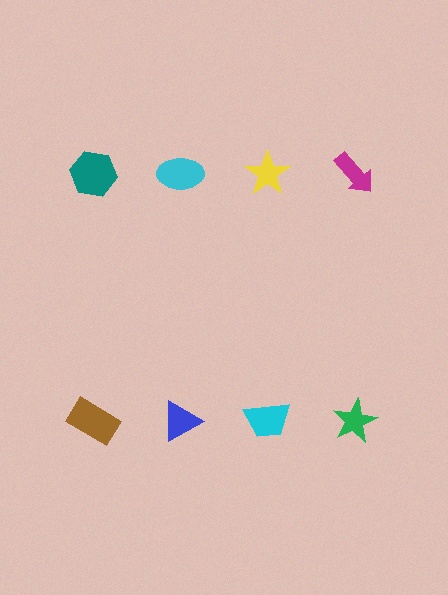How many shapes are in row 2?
4 shapes.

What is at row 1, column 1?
A teal hexagon.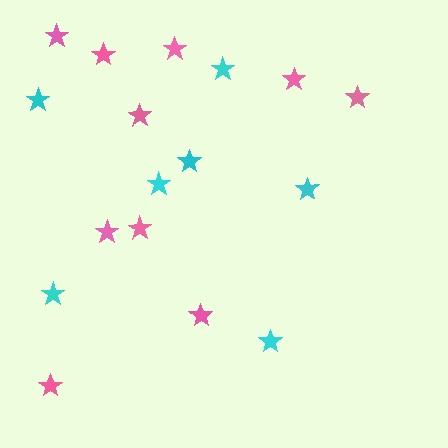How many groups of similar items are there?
There are 2 groups: one group of pink stars (10) and one group of cyan stars (7).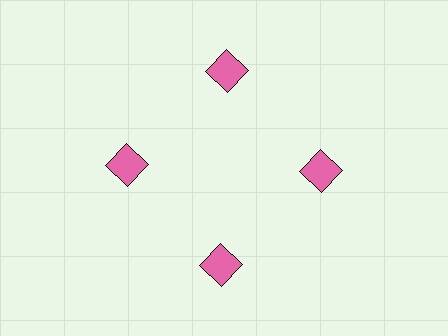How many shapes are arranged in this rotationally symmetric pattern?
There are 4 shapes, arranged in 4 groups of 1.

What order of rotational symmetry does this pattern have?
This pattern has 4-fold rotational symmetry.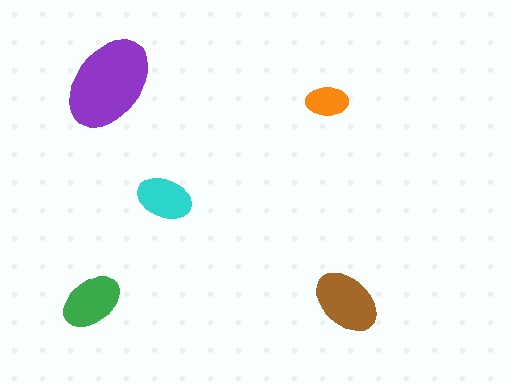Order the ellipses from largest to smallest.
the purple one, the brown one, the green one, the cyan one, the orange one.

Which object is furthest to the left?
The green ellipse is leftmost.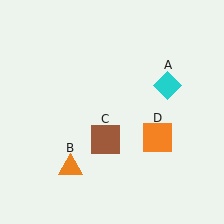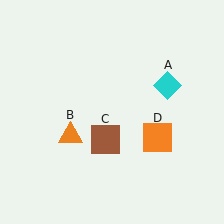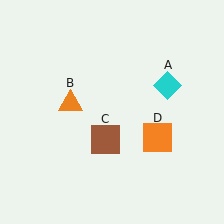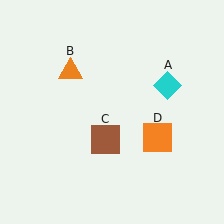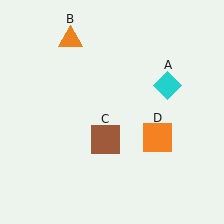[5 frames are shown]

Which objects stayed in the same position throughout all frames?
Cyan diamond (object A) and brown square (object C) and orange square (object D) remained stationary.